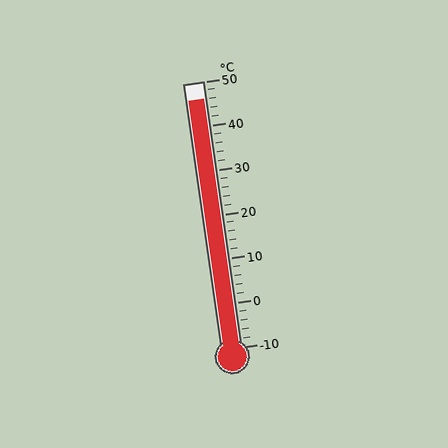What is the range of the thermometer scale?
The thermometer scale ranges from -10°C to 50°C.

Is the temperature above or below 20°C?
The temperature is above 20°C.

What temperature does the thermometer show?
The thermometer shows approximately 46°C.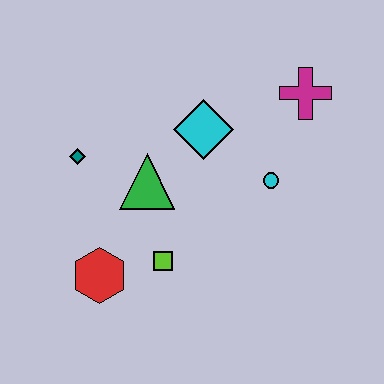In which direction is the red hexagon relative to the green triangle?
The red hexagon is below the green triangle.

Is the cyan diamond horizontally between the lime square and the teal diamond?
No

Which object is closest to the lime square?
The red hexagon is closest to the lime square.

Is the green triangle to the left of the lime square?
Yes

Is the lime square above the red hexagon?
Yes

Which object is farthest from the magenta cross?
The red hexagon is farthest from the magenta cross.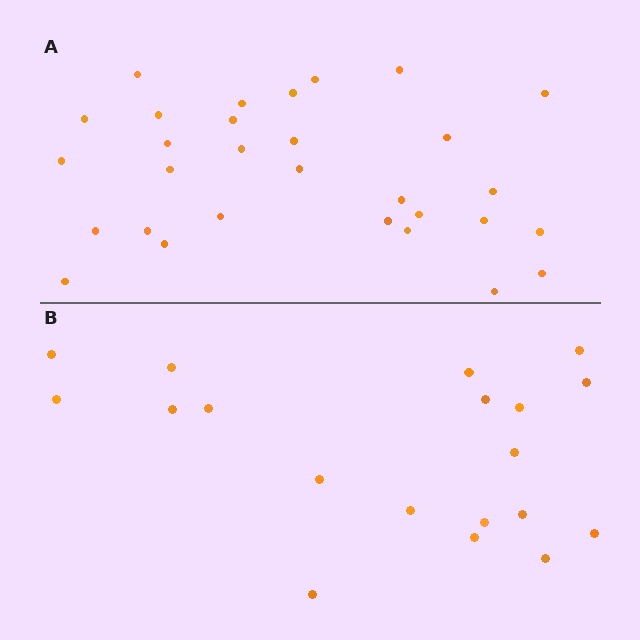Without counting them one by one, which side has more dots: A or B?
Region A (the top region) has more dots.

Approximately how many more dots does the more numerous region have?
Region A has roughly 12 or so more dots than region B.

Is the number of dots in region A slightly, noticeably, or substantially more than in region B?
Region A has substantially more. The ratio is roughly 1.6 to 1.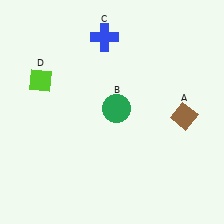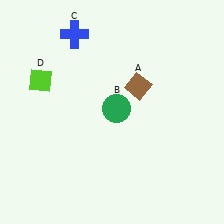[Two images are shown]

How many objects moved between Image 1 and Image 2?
2 objects moved between the two images.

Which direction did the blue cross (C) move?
The blue cross (C) moved left.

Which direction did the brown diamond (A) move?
The brown diamond (A) moved left.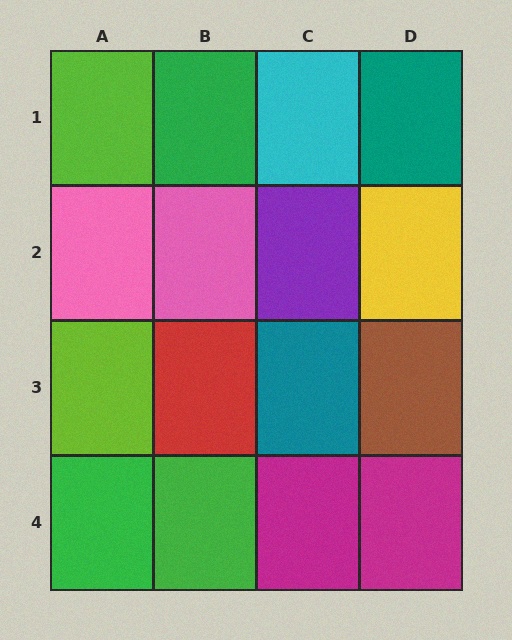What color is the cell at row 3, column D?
Brown.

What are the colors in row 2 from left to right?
Pink, pink, purple, yellow.